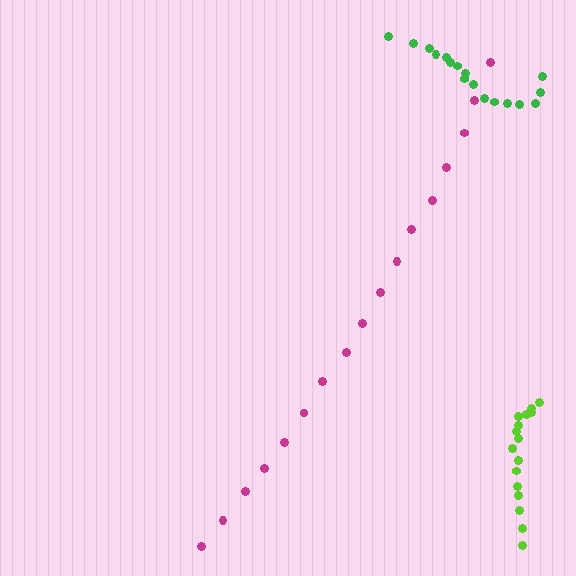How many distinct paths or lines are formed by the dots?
There are 3 distinct paths.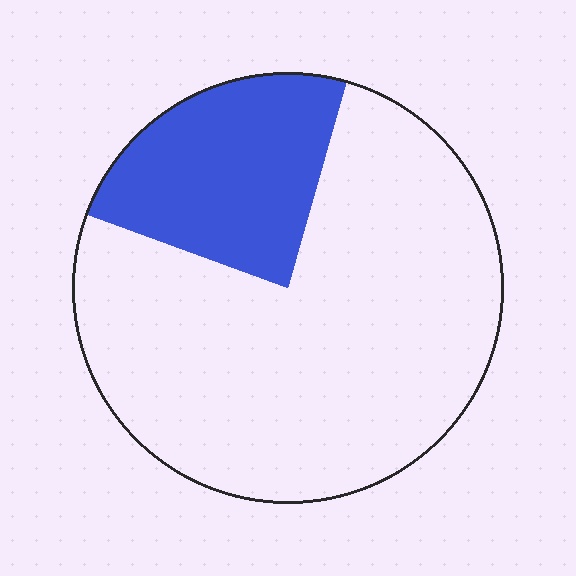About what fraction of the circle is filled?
About one quarter (1/4).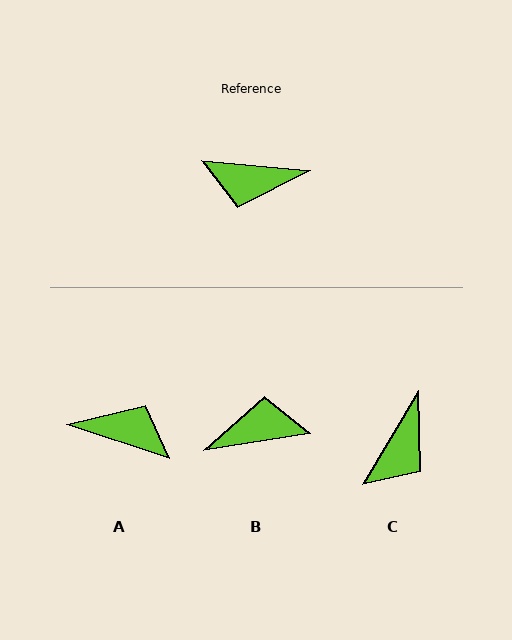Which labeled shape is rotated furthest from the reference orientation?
A, about 167 degrees away.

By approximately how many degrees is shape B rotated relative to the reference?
Approximately 165 degrees clockwise.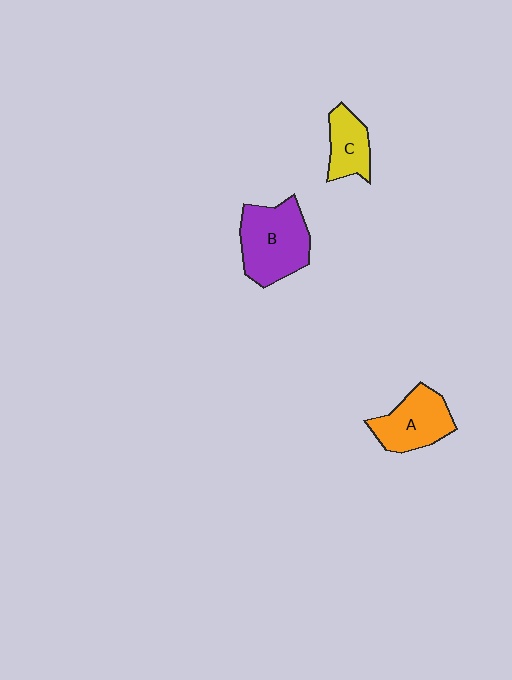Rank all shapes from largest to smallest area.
From largest to smallest: B (purple), A (orange), C (yellow).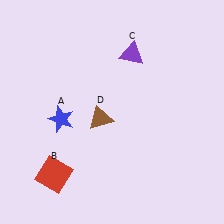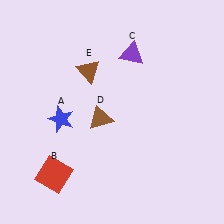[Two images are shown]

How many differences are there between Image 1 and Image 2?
There is 1 difference between the two images.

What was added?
A brown triangle (E) was added in Image 2.